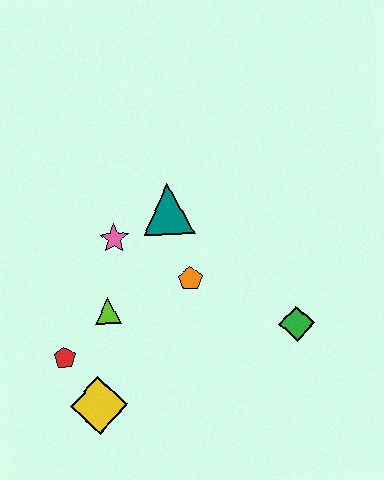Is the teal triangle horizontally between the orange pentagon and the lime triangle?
Yes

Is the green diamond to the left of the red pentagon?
No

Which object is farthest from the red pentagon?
The green diamond is farthest from the red pentagon.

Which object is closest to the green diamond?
The orange pentagon is closest to the green diamond.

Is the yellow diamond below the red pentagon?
Yes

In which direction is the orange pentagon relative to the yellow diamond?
The orange pentagon is above the yellow diamond.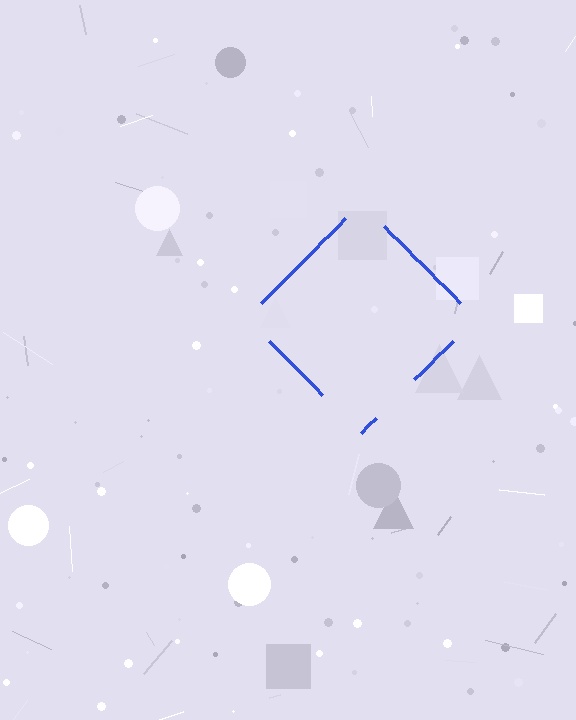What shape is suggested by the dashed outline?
The dashed outline suggests a diamond.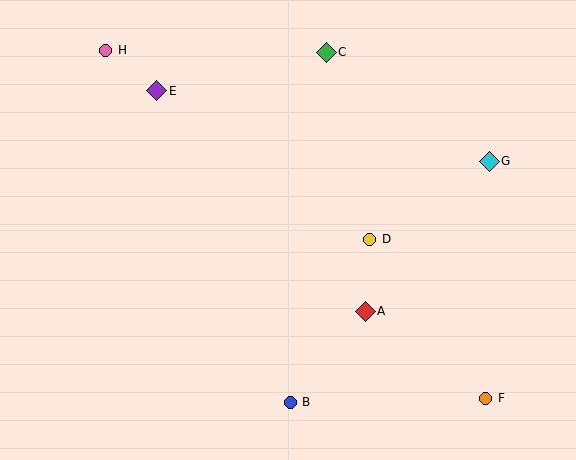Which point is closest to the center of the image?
Point D at (370, 239) is closest to the center.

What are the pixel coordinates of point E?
Point E is at (157, 91).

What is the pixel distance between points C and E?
The distance between C and E is 174 pixels.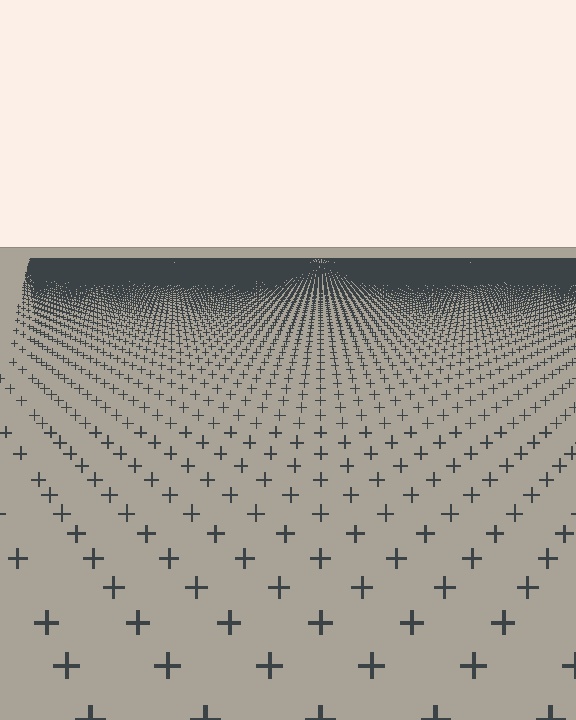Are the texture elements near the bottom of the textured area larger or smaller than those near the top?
Larger. Near the bottom, elements are closer to the viewer and appear at a bigger on-screen size.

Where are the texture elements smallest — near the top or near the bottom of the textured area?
Near the top.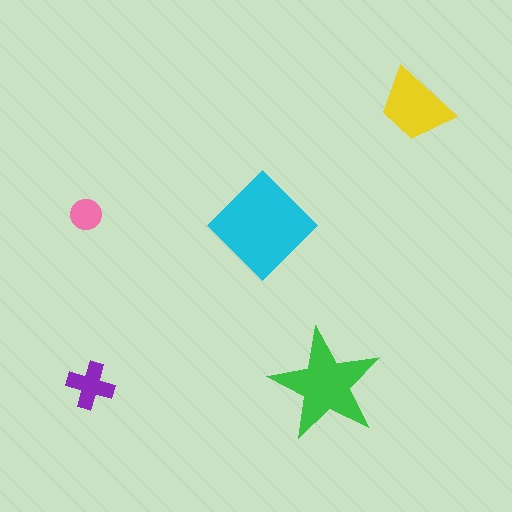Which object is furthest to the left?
The pink circle is leftmost.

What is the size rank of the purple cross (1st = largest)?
4th.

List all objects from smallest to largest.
The pink circle, the purple cross, the yellow trapezoid, the green star, the cyan diamond.